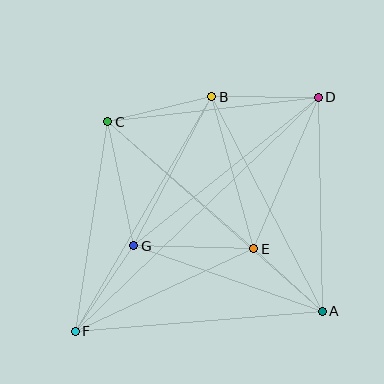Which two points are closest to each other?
Points A and E are closest to each other.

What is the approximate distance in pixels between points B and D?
The distance between B and D is approximately 106 pixels.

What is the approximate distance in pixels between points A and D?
The distance between A and D is approximately 214 pixels.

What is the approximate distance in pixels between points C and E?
The distance between C and E is approximately 194 pixels.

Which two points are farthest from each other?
Points D and F are farthest from each other.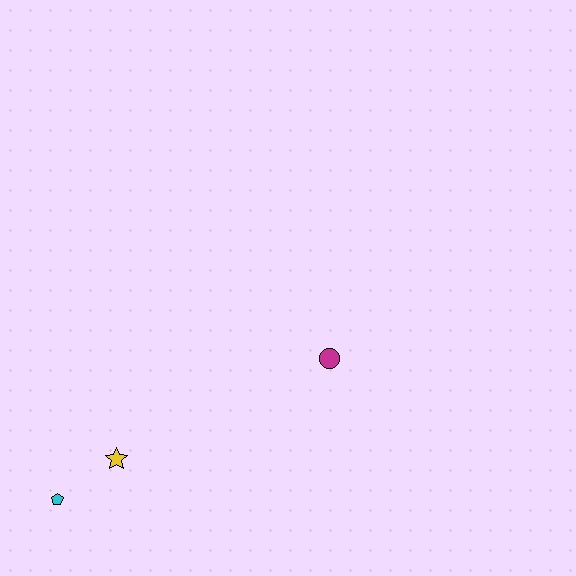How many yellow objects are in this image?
There is 1 yellow object.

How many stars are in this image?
There is 1 star.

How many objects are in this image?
There are 3 objects.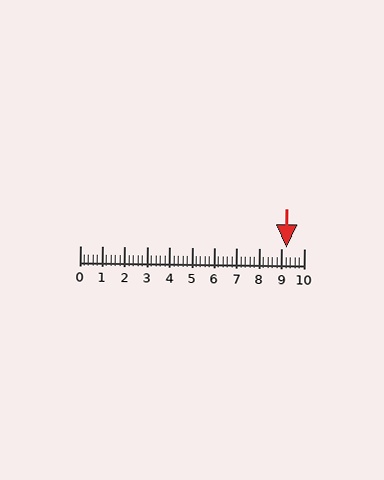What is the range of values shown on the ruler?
The ruler shows values from 0 to 10.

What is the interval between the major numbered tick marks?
The major tick marks are spaced 1 units apart.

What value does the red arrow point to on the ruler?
The red arrow points to approximately 9.2.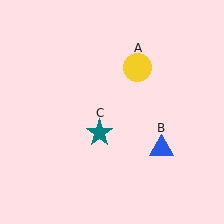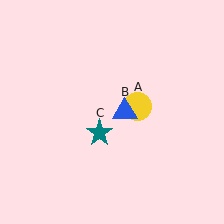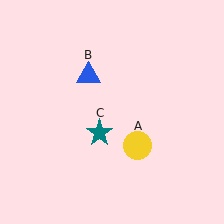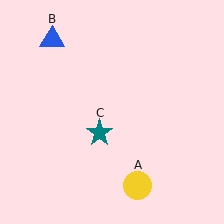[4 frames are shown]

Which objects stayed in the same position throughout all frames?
Teal star (object C) remained stationary.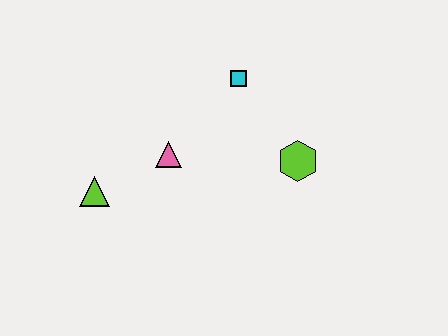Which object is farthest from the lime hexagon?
The lime triangle is farthest from the lime hexagon.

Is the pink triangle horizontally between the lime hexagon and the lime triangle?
Yes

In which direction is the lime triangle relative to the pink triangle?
The lime triangle is to the left of the pink triangle.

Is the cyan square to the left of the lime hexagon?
Yes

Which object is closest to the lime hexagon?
The cyan square is closest to the lime hexagon.